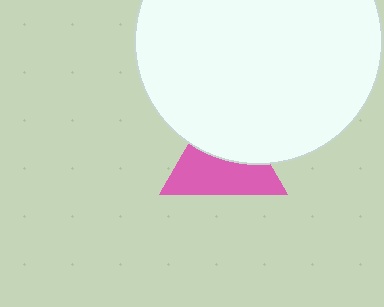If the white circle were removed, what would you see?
You would see the complete pink triangle.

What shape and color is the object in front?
The object in front is a white circle.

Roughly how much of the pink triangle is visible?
About half of it is visible (roughly 55%).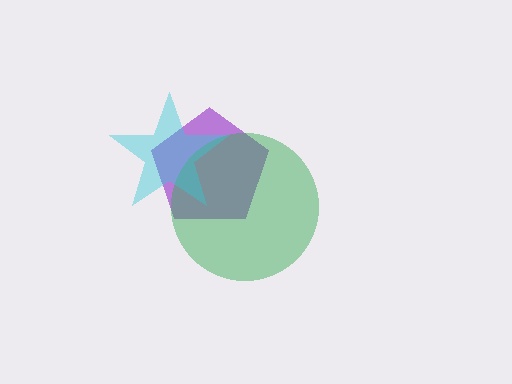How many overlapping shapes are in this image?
There are 3 overlapping shapes in the image.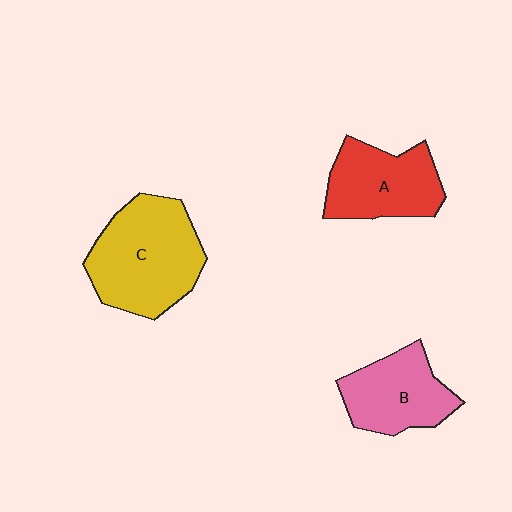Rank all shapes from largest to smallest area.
From largest to smallest: C (yellow), A (red), B (pink).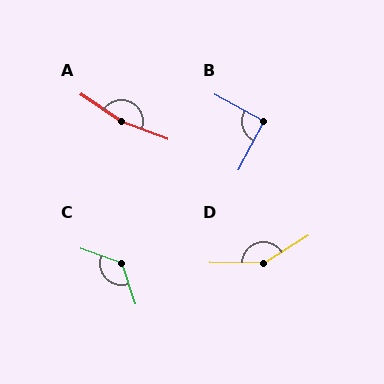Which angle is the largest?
A, at approximately 167 degrees.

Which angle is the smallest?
B, at approximately 91 degrees.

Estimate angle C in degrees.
Approximately 127 degrees.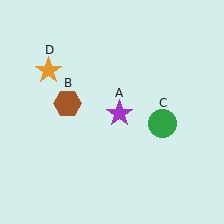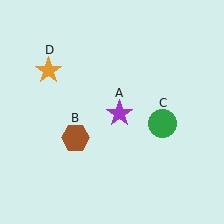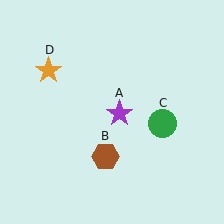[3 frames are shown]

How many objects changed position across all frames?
1 object changed position: brown hexagon (object B).